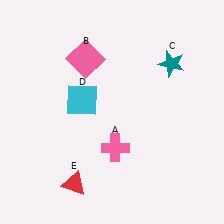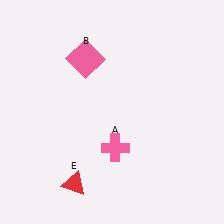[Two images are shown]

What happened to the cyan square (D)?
The cyan square (D) was removed in Image 2. It was in the top-left area of Image 1.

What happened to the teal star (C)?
The teal star (C) was removed in Image 2. It was in the top-right area of Image 1.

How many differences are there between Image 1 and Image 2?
There are 2 differences between the two images.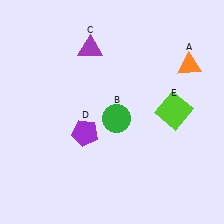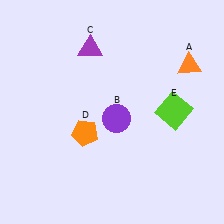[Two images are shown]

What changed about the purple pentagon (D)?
In Image 1, D is purple. In Image 2, it changed to orange.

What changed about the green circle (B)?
In Image 1, B is green. In Image 2, it changed to purple.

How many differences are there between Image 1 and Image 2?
There are 2 differences between the two images.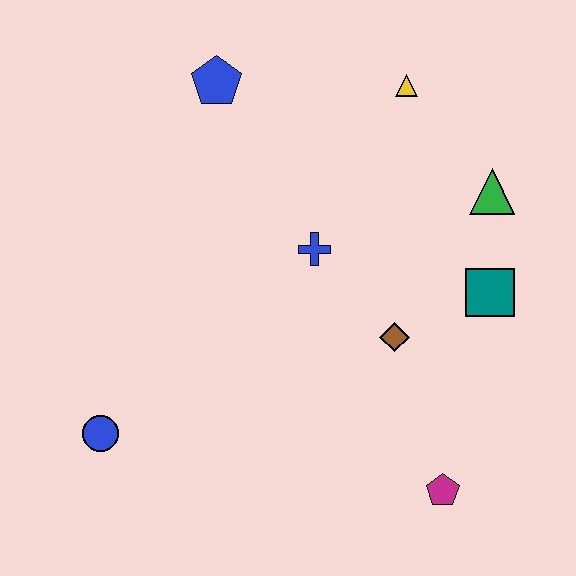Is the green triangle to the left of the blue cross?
No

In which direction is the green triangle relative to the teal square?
The green triangle is above the teal square.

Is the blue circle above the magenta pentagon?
Yes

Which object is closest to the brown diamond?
The teal square is closest to the brown diamond.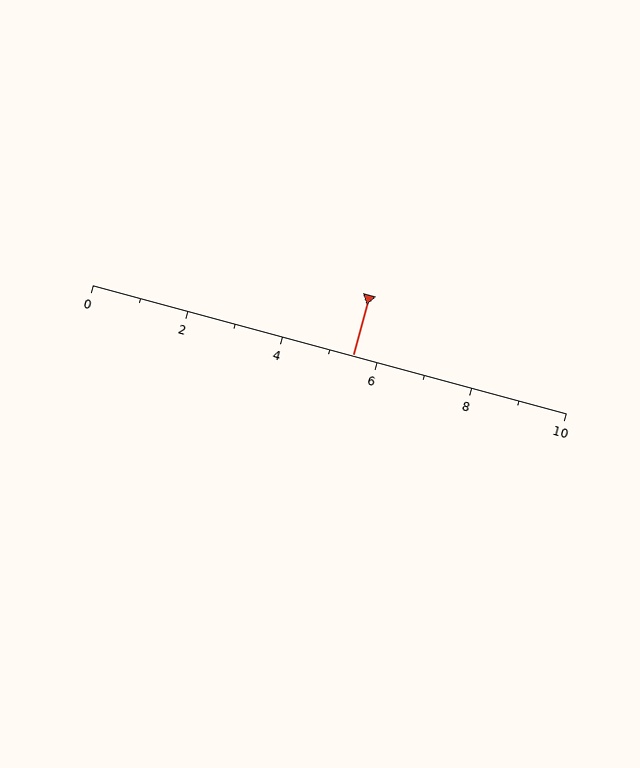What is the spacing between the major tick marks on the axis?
The major ticks are spaced 2 apart.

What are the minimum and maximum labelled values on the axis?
The axis runs from 0 to 10.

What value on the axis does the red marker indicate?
The marker indicates approximately 5.5.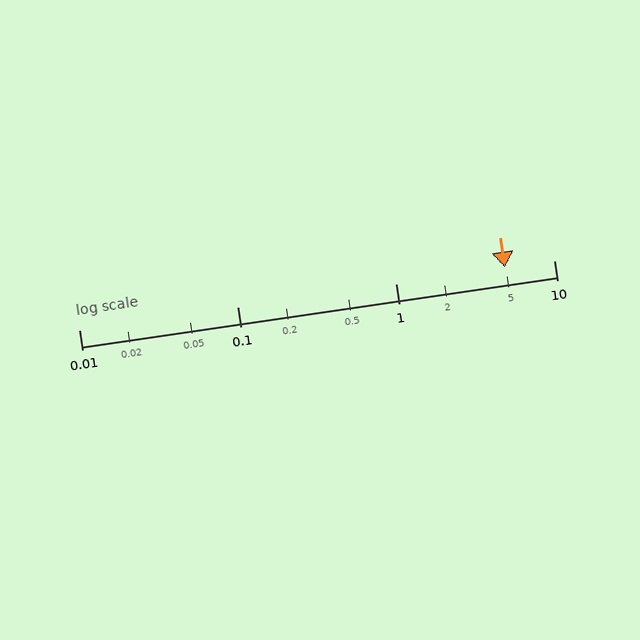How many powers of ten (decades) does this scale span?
The scale spans 3 decades, from 0.01 to 10.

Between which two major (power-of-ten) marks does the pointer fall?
The pointer is between 1 and 10.